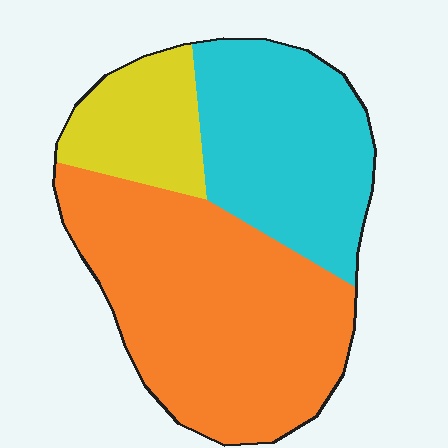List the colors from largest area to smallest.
From largest to smallest: orange, cyan, yellow.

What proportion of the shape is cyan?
Cyan covers around 30% of the shape.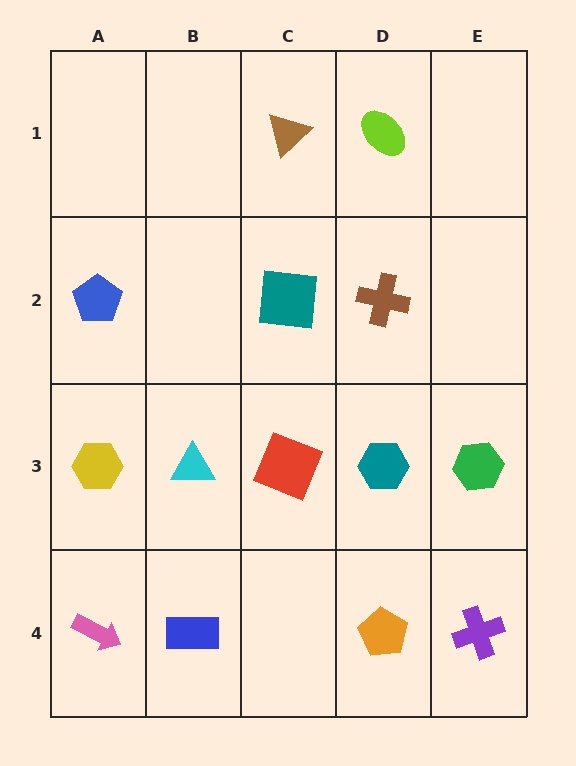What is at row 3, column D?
A teal hexagon.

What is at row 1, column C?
A brown triangle.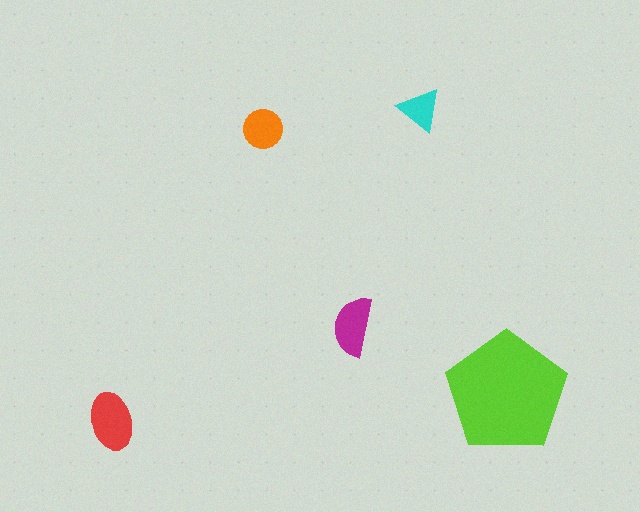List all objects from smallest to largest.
The cyan triangle, the orange circle, the magenta semicircle, the red ellipse, the lime pentagon.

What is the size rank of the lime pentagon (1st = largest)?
1st.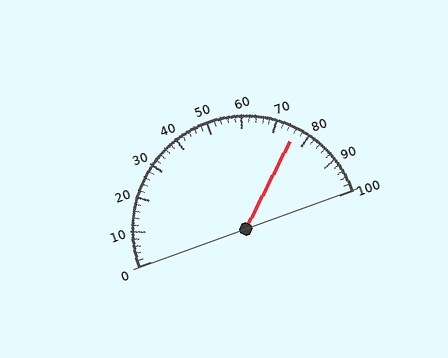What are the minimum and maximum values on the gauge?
The gauge ranges from 0 to 100.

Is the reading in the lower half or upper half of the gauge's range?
The reading is in the upper half of the range (0 to 100).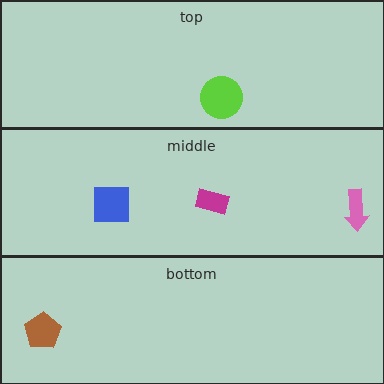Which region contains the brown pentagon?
The bottom region.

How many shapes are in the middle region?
3.